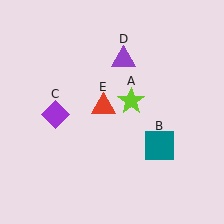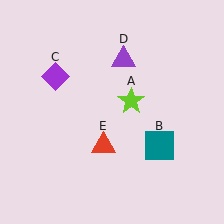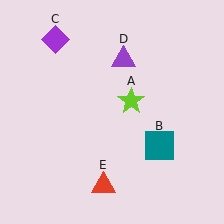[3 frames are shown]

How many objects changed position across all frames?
2 objects changed position: purple diamond (object C), red triangle (object E).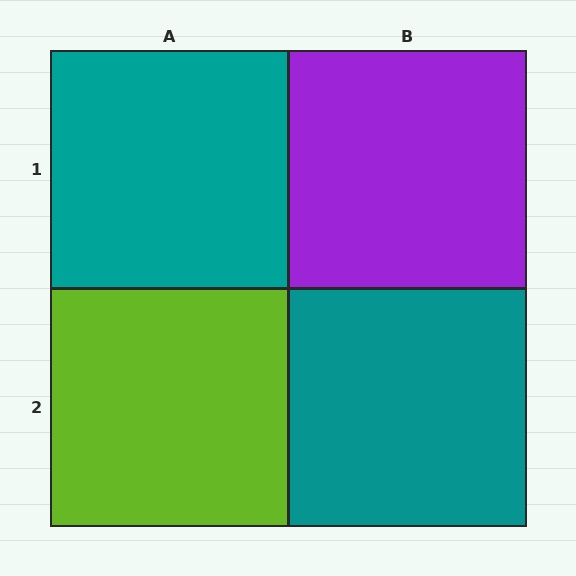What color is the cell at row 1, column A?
Teal.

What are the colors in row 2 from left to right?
Lime, teal.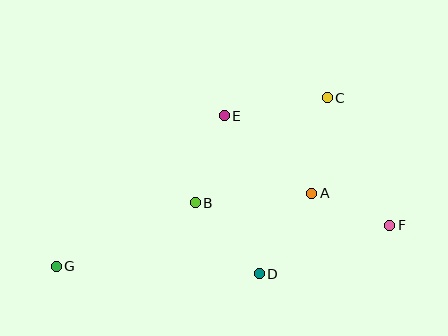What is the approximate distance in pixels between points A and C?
The distance between A and C is approximately 97 pixels.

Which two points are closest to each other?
Points A and F are closest to each other.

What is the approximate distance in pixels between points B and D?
The distance between B and D is approximately 96 pixels.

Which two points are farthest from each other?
Points F and G are farthest from each other.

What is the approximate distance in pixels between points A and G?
The distance between A and G is approximately 266 pixels.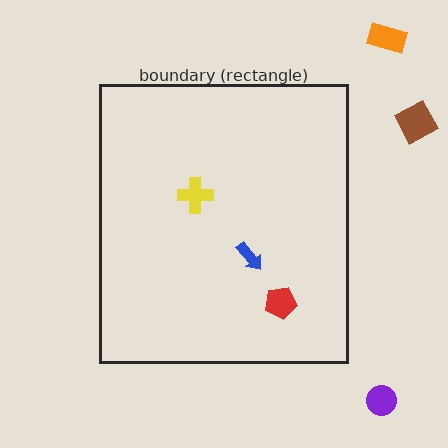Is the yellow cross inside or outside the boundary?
Inside.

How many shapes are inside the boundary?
3 inside, 3 outside.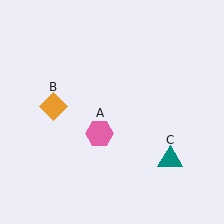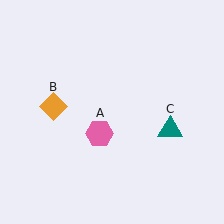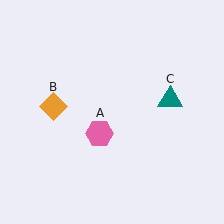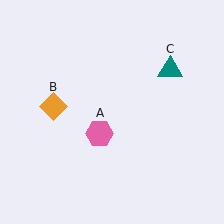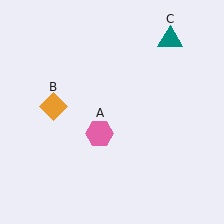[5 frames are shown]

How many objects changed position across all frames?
1 object changed position: teal triangle (object C).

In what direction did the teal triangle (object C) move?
The teal triangle (object C) moved up.